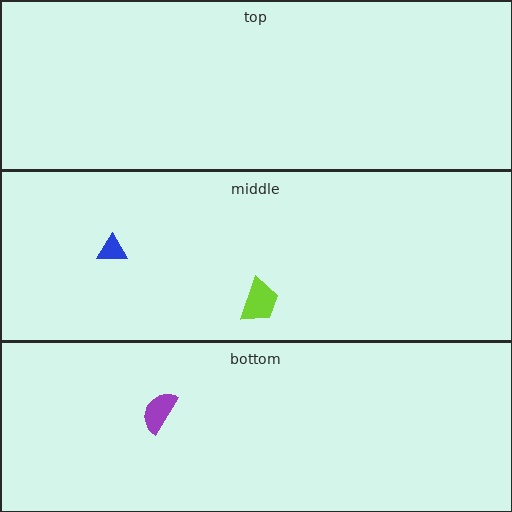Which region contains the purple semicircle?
The bottom region.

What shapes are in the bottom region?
The purple semicircle.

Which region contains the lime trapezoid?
The middle region.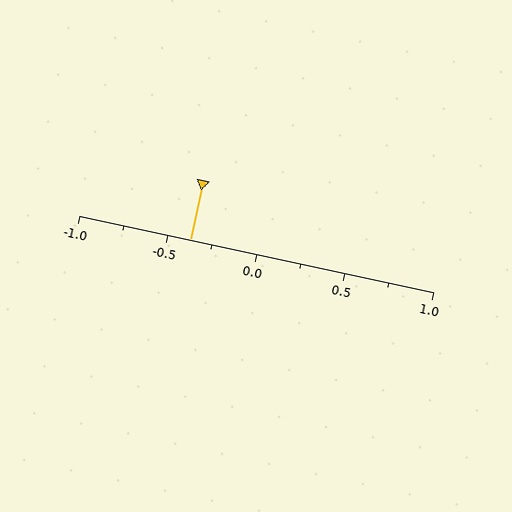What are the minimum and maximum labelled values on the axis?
The axis runs from -1.0 to 1.0.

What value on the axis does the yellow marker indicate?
The marker indicates approximately -0.38.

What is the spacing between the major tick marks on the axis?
The major ticks are spaced 0.5 apart.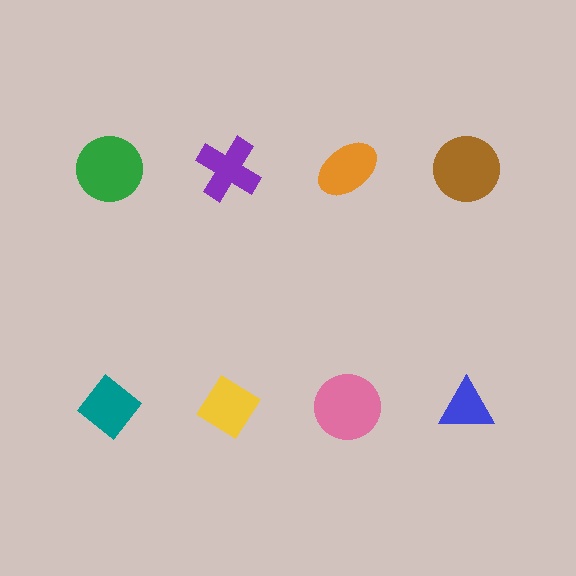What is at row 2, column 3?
A pink circle.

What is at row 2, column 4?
A blue triangle.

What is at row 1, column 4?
A brown circle.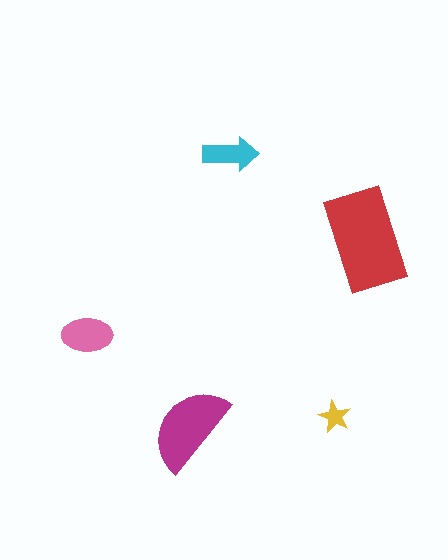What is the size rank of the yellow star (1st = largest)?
5th.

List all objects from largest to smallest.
The red rectangle, the magenta semicircle, the pink ellipse, the cyan arrow, the yellow star.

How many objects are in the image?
There are 5 objects in the image.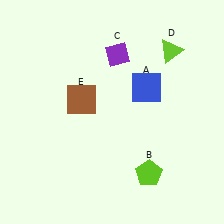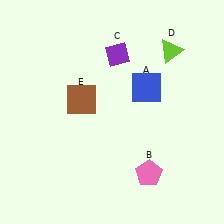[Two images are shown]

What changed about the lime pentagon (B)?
In Image 1, B is lime. In Image 2, it changed to pink.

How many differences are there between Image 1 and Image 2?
There is 1 difference between the two images.